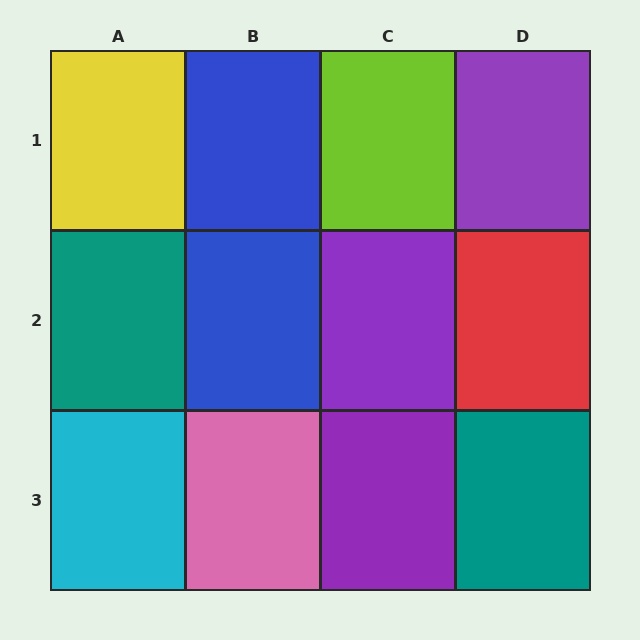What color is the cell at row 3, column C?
Purple.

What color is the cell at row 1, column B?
Blue.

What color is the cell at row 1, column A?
Yellow.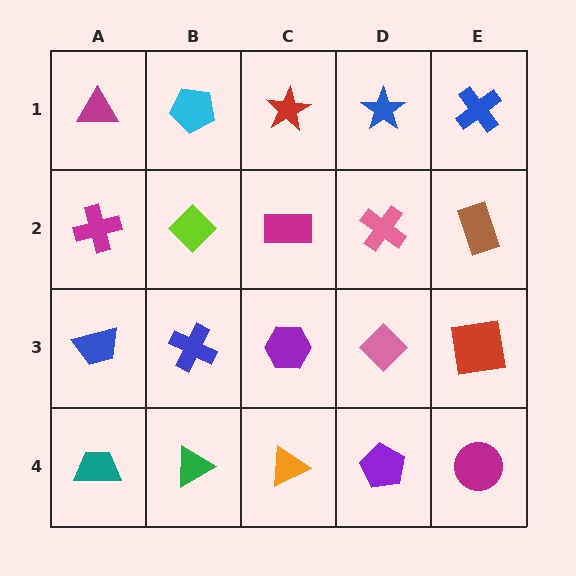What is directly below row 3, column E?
A magenta circle.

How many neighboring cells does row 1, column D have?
3.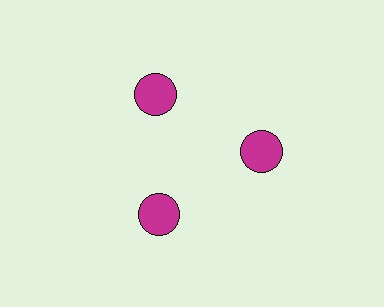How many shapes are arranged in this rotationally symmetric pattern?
There are 3 shapes, arranged in 3 groups of 1.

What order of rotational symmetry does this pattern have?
This pattern has 3-fold rotational symmetry.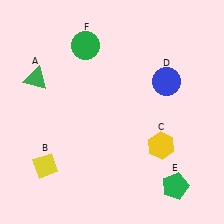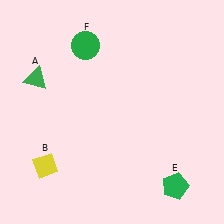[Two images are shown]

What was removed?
The yellow hexagon (C), the blue circle (D) were removed in Image 2.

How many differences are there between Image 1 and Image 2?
There are 2 differences between the two images.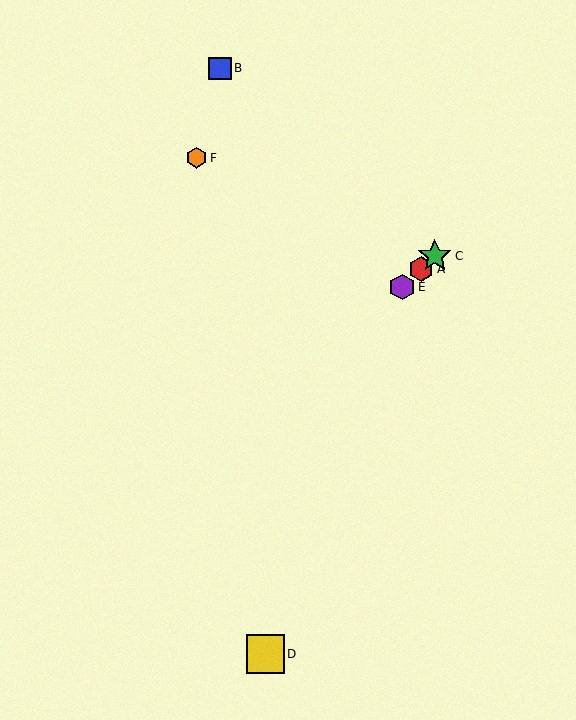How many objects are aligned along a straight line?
3 objects (A, C, E) are aligned along a straight line.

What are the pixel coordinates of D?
Object D is at (265, 654).